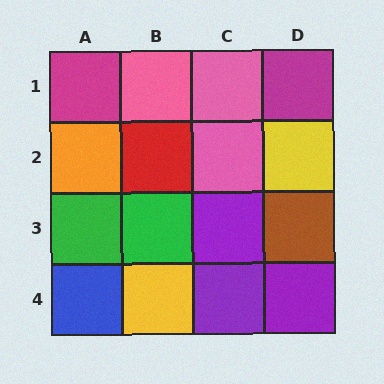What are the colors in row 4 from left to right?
Blue, yellow, purple, purple.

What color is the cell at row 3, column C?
Purple.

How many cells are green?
2 cells are green.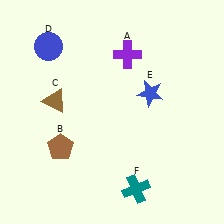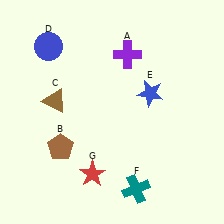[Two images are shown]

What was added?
A red star (G) was added in Image 2.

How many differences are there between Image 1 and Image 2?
There is 1 difference between the two images.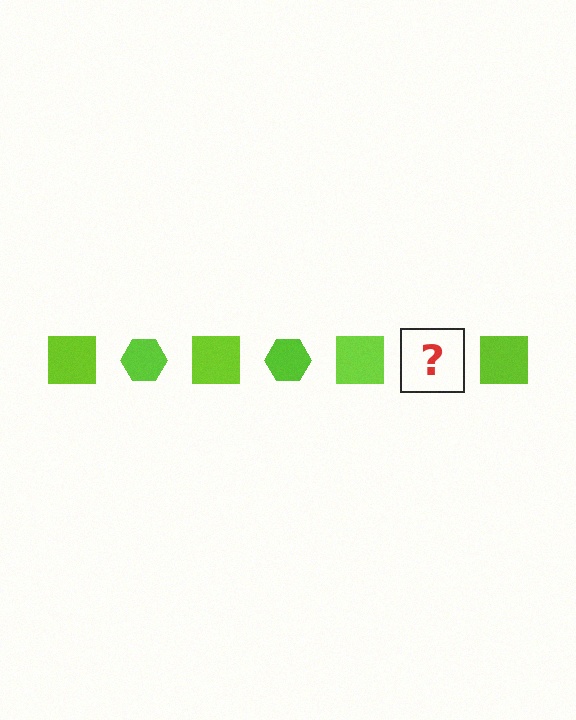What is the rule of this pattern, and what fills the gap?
The rule is that the pattern cycles through square, hexagon shapes in lime. The gap should be filled with a lime hexagon.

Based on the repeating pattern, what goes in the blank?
The blank should be a lime hexagon.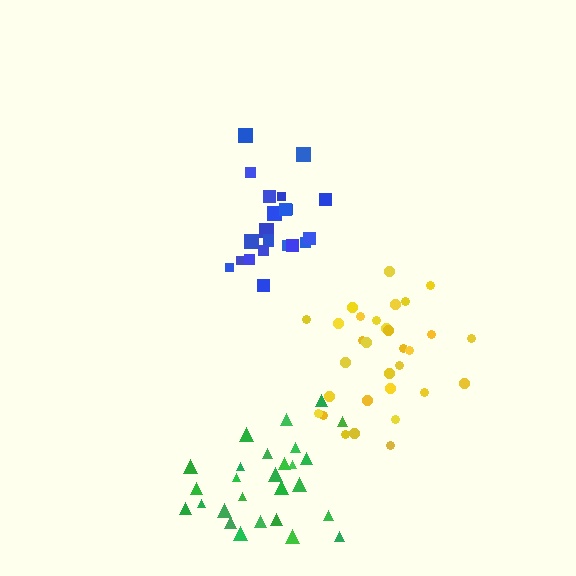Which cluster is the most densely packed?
Green.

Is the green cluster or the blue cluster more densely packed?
Green.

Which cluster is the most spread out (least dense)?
Yellow.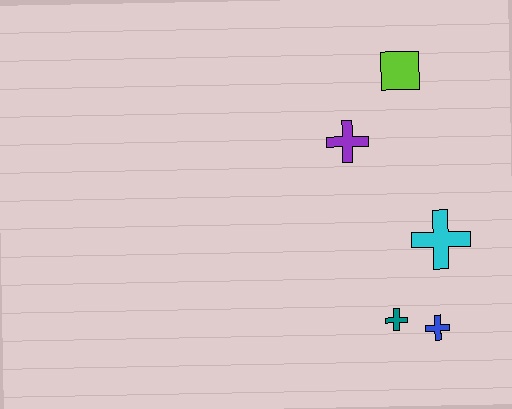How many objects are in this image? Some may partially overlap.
There are 5 objects.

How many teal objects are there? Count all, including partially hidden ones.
There is 1 teal object.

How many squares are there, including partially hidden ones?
There is 1 square.